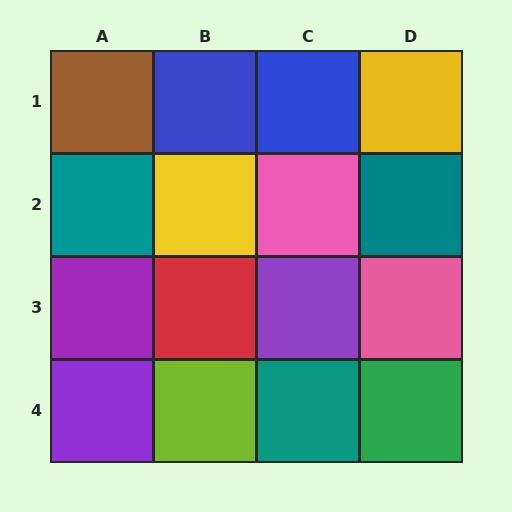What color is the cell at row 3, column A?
Purple.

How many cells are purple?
3 cells are purple.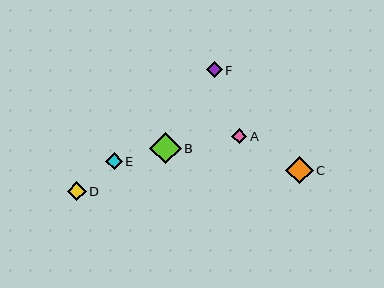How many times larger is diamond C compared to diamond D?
Diamond C is approximately 1.5 times the size of diamond D.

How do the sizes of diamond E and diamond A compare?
Diamond E and diamond A are approximately the same size.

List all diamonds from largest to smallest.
From largest to smallest: B, C, D, E, F, A.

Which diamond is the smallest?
Diamond A is the smallest with a size of approximately 15 pixels.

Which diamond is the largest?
Diamond B is the largest with a size of approximately 32 pixels.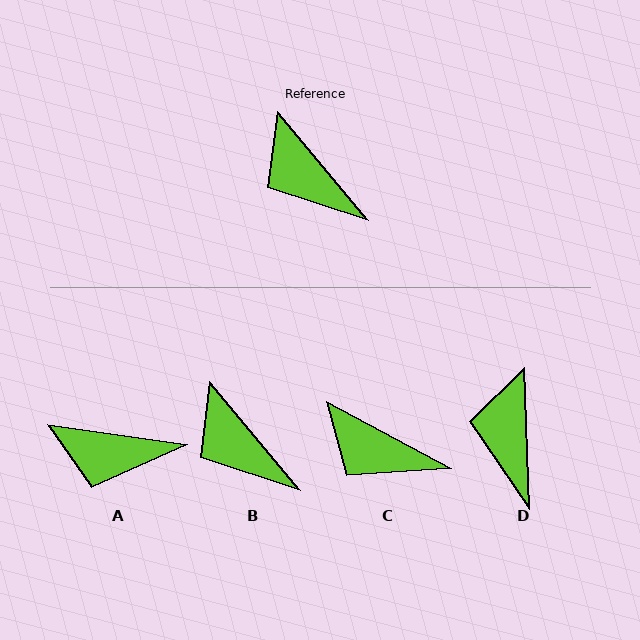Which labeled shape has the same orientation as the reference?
B.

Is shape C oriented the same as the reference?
No, it is off by about 22 degrees.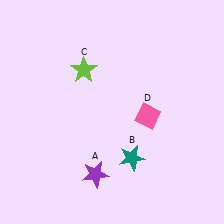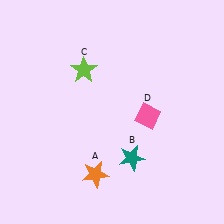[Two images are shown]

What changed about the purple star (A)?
In Image 1, A is purple. In Image 2, it changed to orange.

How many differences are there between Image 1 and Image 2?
There is 1 difference between the two images.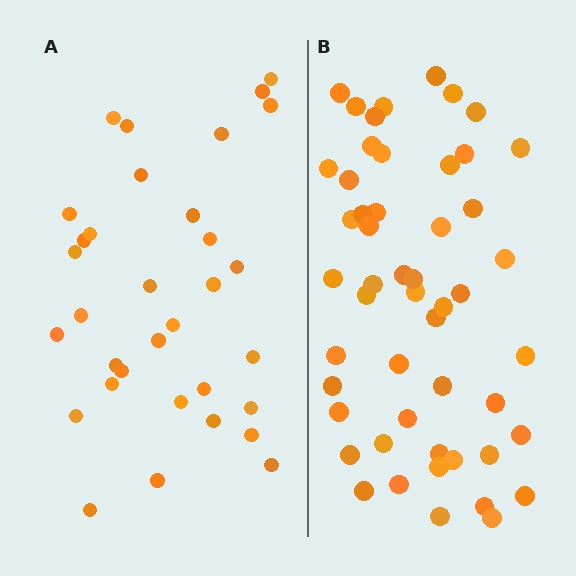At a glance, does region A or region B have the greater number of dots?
Region B (the right region) has more dots.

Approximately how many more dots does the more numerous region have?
Region B has approximately 20 more dots than region A.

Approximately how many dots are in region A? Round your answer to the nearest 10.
About 30 dots. (The exact count is 33, which rounds to 30.)